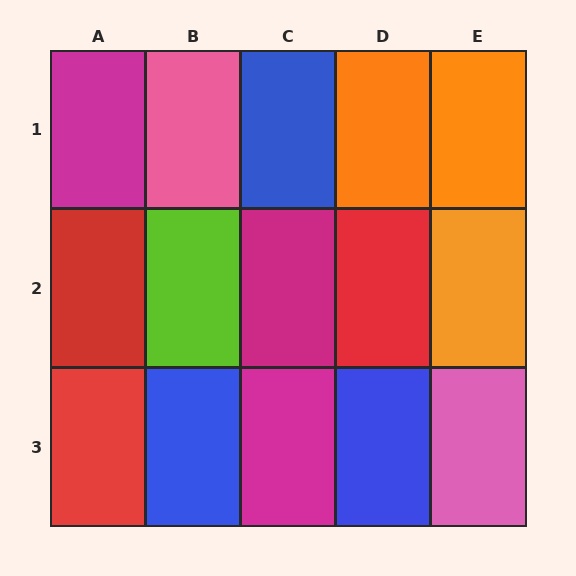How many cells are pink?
2 cells are pink.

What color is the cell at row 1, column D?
Orange.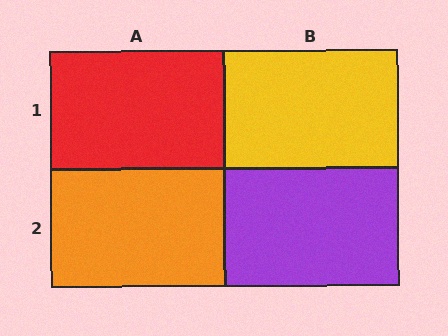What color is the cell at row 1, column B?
Yellow.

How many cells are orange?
1 cell is orange.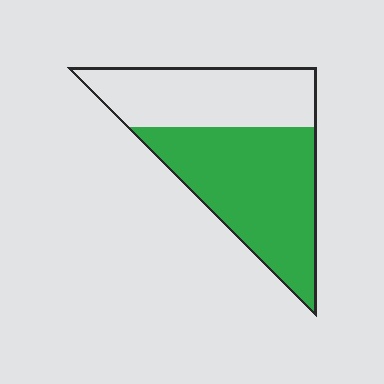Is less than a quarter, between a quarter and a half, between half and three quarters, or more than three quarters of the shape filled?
Between half and three quarters.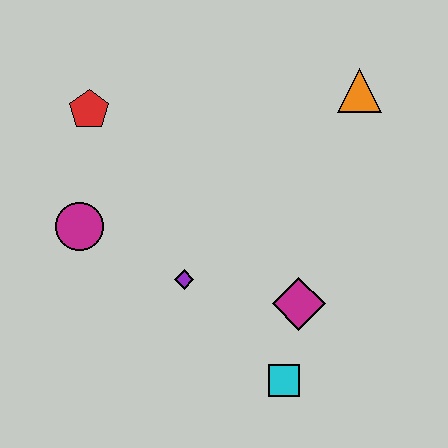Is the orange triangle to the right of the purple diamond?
Yes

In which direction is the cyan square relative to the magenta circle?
The cyan square is to the right of the magenta circle.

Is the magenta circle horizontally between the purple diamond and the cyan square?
No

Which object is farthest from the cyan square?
The red pentagon is farthest from the cyan square.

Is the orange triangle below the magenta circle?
No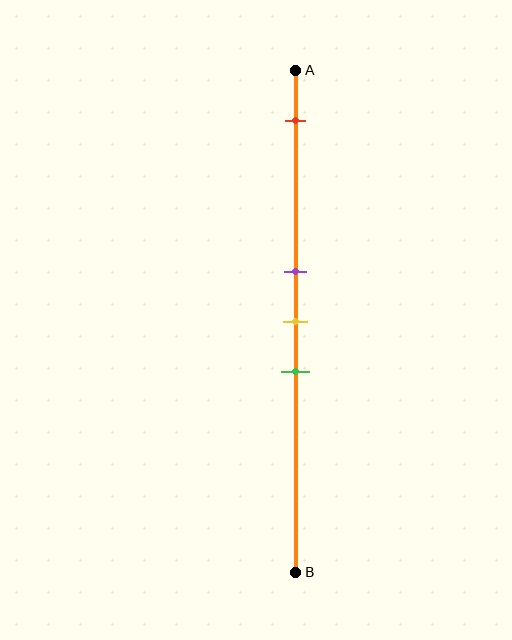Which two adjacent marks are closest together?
The purple and yellow marks are the closest adjacent pair.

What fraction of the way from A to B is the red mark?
The red mark is approximately 10% (0.1) of the way from A to B.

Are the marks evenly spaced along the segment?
No, the marks are not evenly spaced.